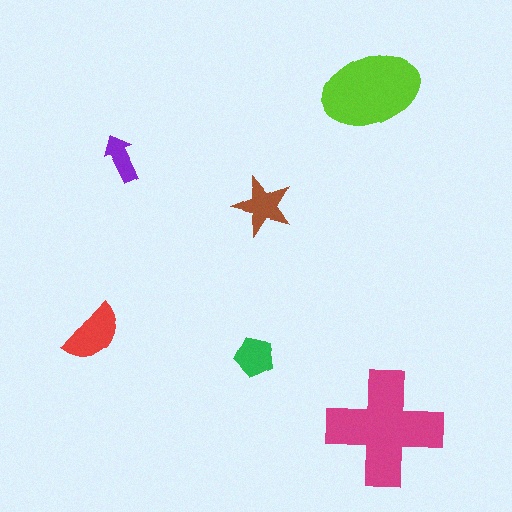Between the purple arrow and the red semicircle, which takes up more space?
The red semicircle.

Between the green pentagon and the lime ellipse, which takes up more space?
The lime ellipse.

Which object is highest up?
The lime ellipse is topmost.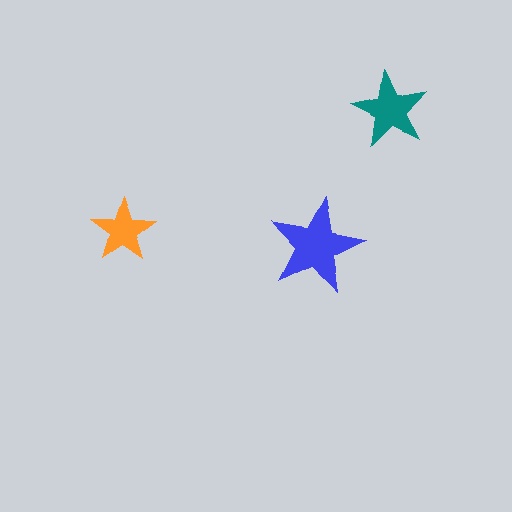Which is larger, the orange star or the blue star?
The blue one.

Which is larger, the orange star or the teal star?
The teal one.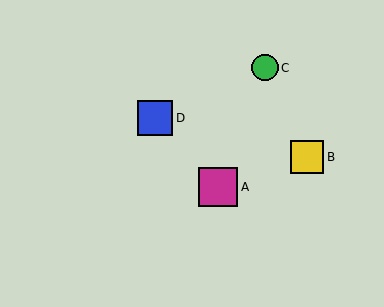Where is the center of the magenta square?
The center of the magenta square is at (218, 187).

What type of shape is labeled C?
Shape C is a green circle.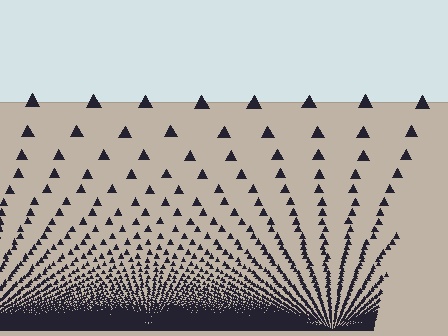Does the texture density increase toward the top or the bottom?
Density increases toward the bottom.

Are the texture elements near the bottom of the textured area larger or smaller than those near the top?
Smaller. The gradient is inverted — elements near the bottom are smaller and denser.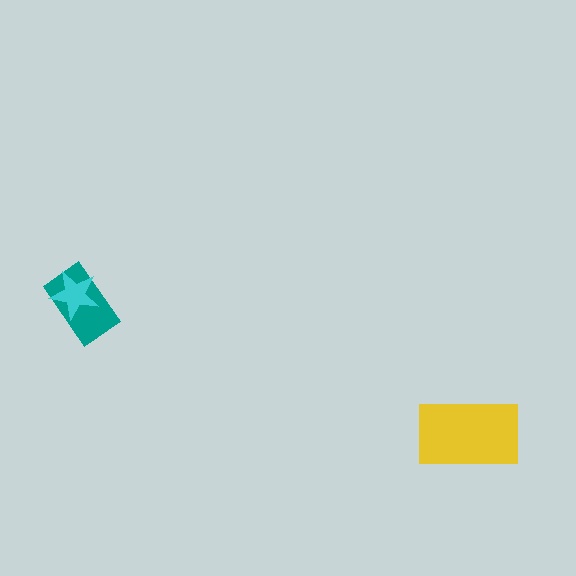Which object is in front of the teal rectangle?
The cyan star is in front of the teal rectangle.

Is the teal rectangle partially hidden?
Yes, it is partially covered by another shape.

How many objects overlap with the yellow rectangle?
0 objects overlap with the yellow rectangle.